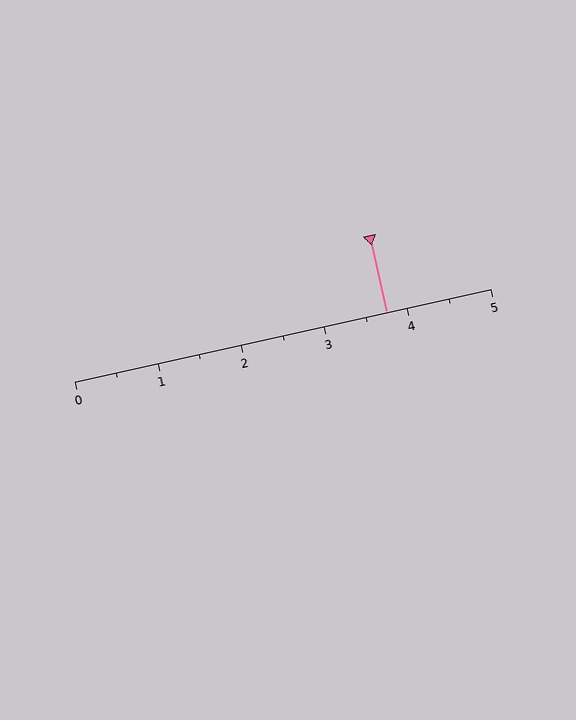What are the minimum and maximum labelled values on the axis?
The axis runs from 0 to 5.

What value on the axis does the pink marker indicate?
The marker indicates approximately 3.8.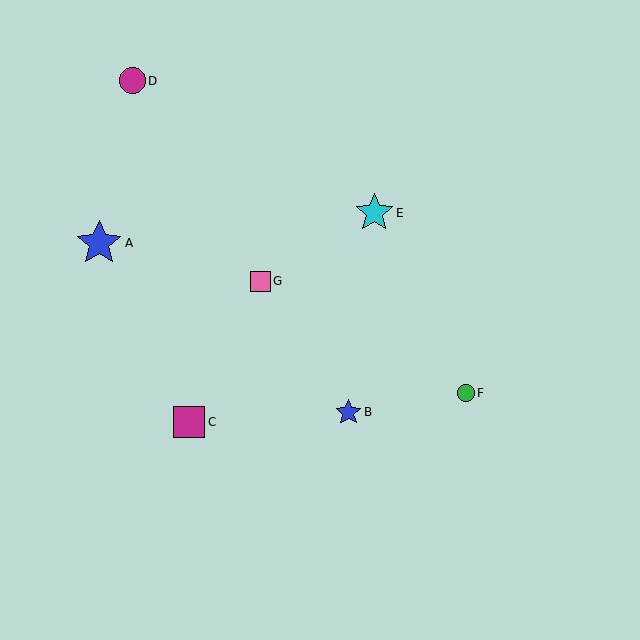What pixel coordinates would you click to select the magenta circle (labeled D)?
Click at (132, 81) to select the magenta circle D.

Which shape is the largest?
The blue star (labeled A) is the largest.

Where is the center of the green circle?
The center of the green circle is at (466, 393).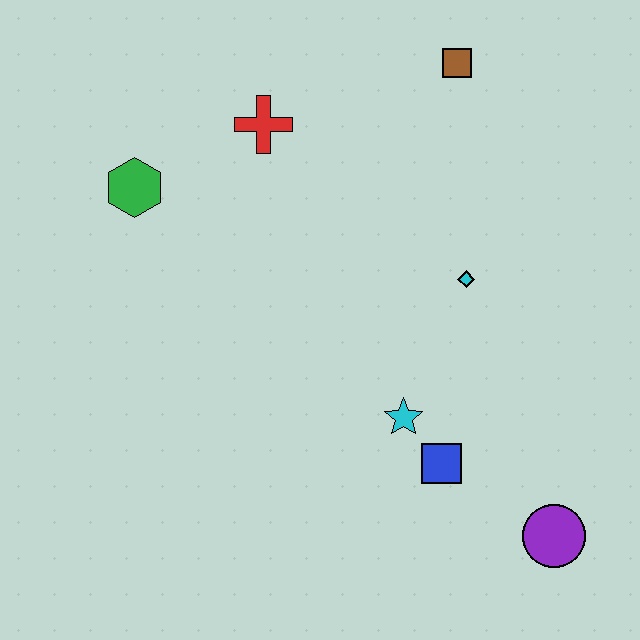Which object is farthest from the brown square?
The purple circle is farthest from the brown square.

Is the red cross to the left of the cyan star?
Yes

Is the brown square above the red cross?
Yes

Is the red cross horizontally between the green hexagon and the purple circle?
Yes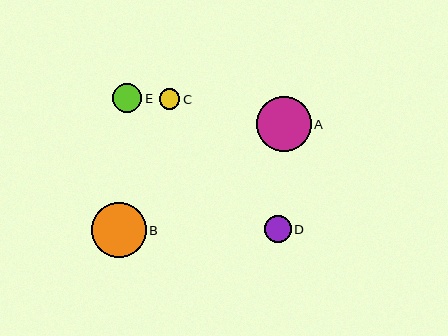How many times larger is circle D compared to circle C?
Circle D is approximately 1.3 times the size of circle C.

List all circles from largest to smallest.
From largest to smallest: B, A, E, D, C.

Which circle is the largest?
Circle B is the largest with a size of approximately 55 pixels.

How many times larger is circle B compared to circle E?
Circle B is approximately 1.9 times the size of circle E.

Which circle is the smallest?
Circle C is the smallest with a size of approximately 20 pixels.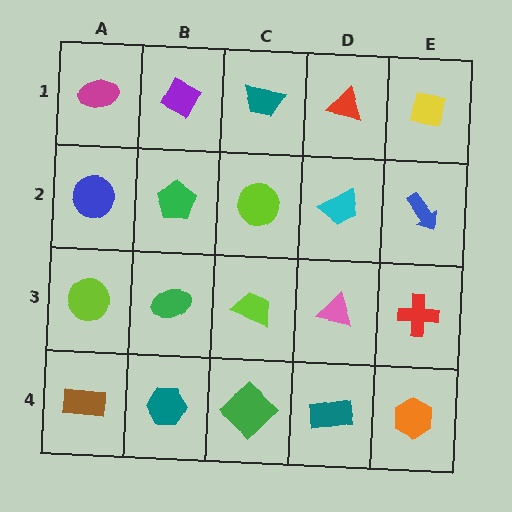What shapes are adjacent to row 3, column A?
A blue circle (row 2, column A), a brown rectangle (row 4, column A), a green ellipse (row 3, column B).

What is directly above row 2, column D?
A red triangle.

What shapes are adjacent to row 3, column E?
A blue arrow (row 2, column E), an orange hexagon (row 4, column E), a pink triangle (row 3, column D).